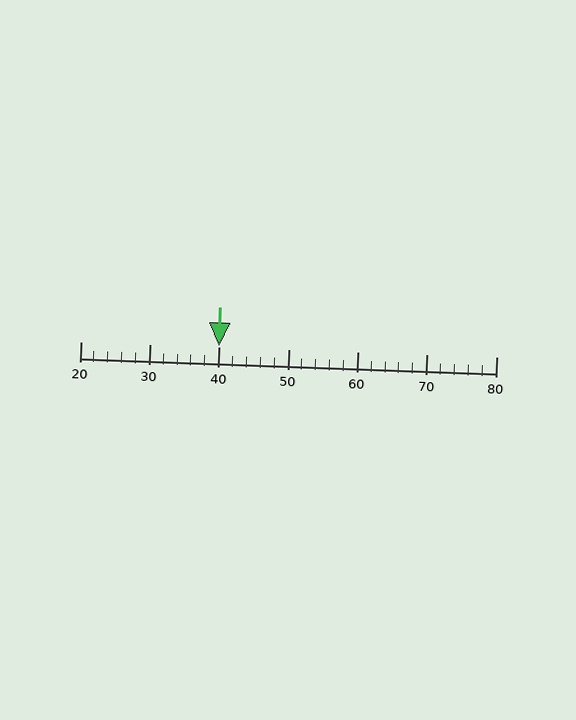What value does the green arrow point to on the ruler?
The green arrow points to approximately 40.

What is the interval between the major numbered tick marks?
The major tick marks are spaced 10 units apart.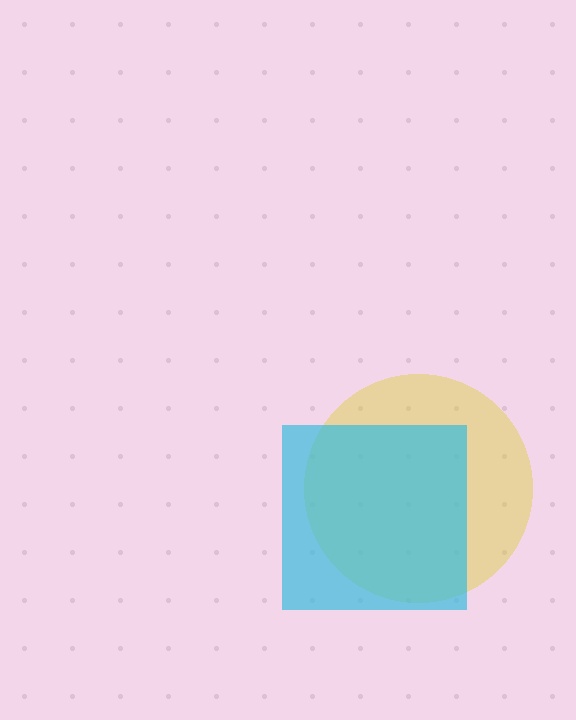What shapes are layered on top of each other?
The layered shapes are: a yellow circle, a cyan square.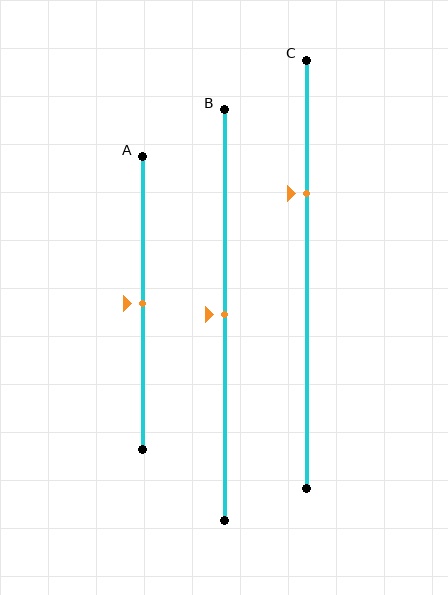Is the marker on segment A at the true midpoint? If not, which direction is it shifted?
Yes, the marker on segment A is at the true midpoint.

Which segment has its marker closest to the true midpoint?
Segment A has its marker closest to the true midpoint.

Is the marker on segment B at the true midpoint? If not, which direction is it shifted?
Yes, the marker on segment B is at the true midpoint.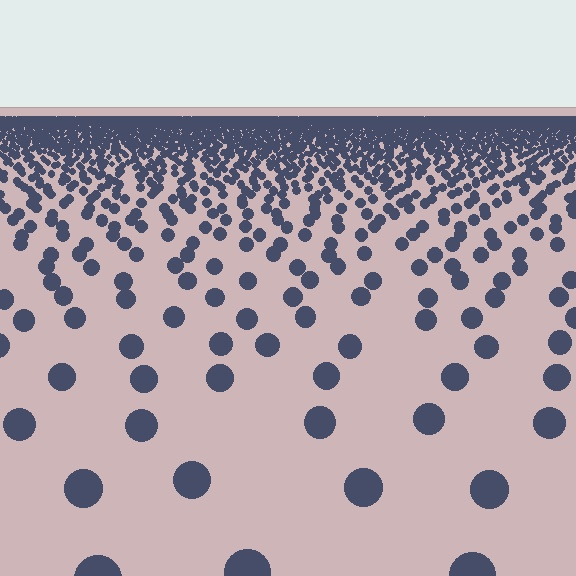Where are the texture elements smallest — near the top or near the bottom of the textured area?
Near the top.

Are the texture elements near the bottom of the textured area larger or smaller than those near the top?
Larger. Near the bottom, elements are closer to the viewer and appear at a bigger on-screen size.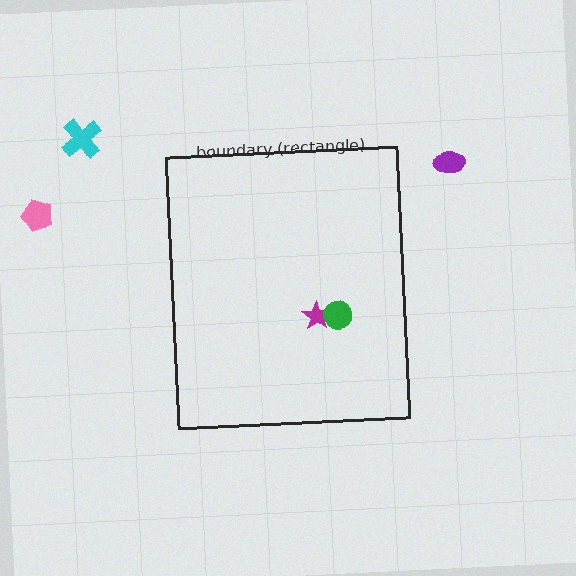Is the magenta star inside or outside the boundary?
Inside.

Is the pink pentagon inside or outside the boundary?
Outside.